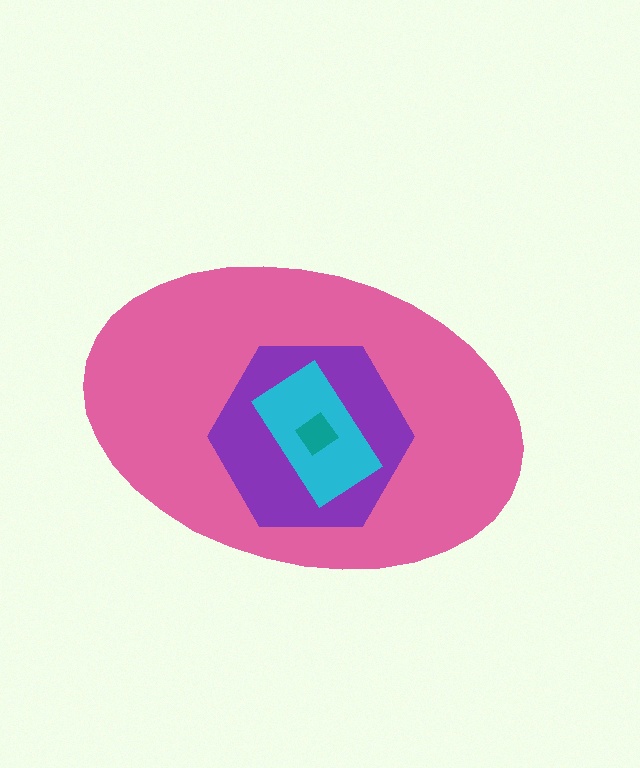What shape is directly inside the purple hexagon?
The cyan rectangle.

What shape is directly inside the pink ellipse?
The purple hexagon.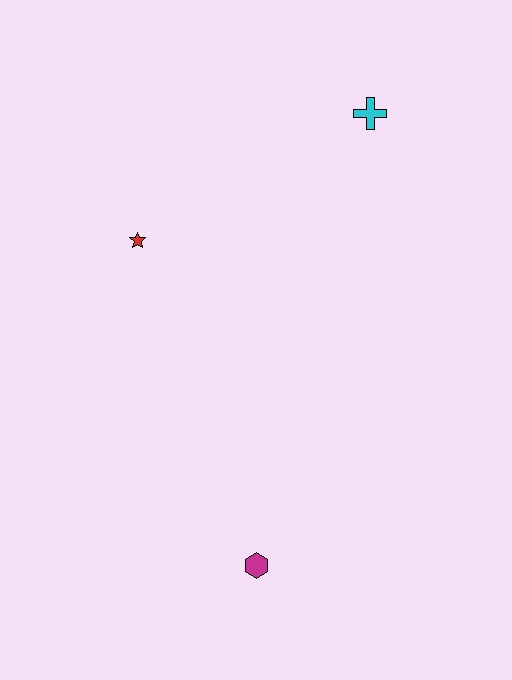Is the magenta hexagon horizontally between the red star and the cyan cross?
Yes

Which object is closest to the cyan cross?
The red star is closest to the cyan cross.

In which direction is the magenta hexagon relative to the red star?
The magenta hexagon is below the red star.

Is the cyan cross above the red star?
Yes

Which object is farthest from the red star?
The magenta hexagon is farthest from the red star.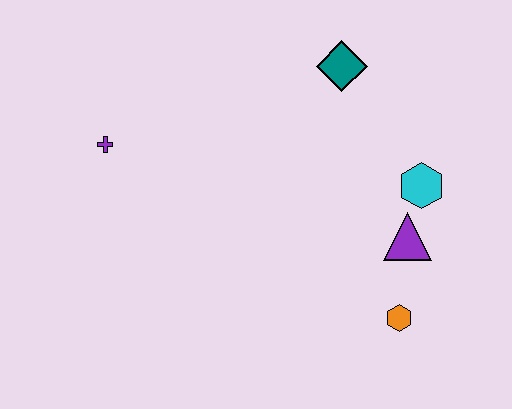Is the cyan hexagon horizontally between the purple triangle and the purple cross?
No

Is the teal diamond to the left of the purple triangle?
Yes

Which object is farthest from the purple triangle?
The purple cross is farthest from the purple triangle.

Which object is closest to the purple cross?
The teal diamond is closest to the purple cross.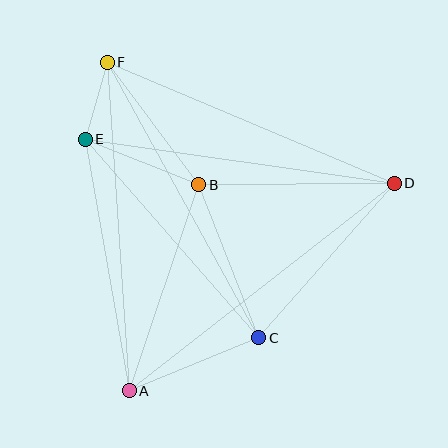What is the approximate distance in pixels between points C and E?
The distance between C and E is approximately 263 pixels.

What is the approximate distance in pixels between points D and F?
The distance between D and F is approximately 311 pixels.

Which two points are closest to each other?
Points E and F are closest to each other.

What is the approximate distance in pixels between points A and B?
The distance between A and B is approximately 217 pixels.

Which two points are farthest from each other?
Points A and D are farthest from each other.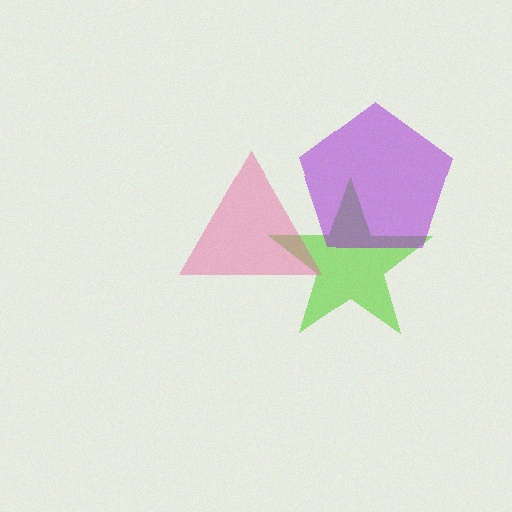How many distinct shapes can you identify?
There are 3 distinct shapes: a lime star, a purple pentagon, a pink triangle.